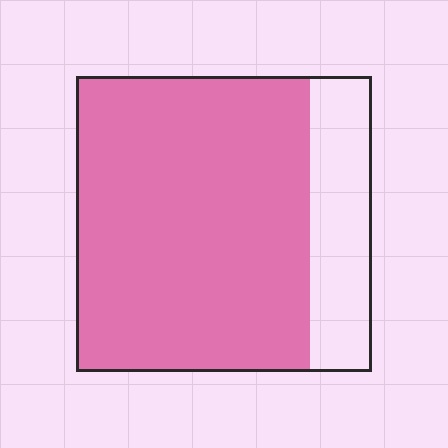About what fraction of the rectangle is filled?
About four fifths (4/5).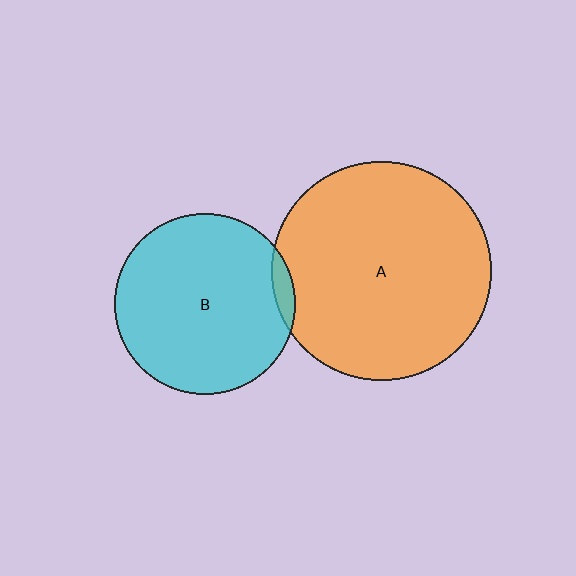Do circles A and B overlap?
Yes.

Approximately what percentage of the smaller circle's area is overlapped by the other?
Approximately 5%.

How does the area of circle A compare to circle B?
Approximately 1.5 times.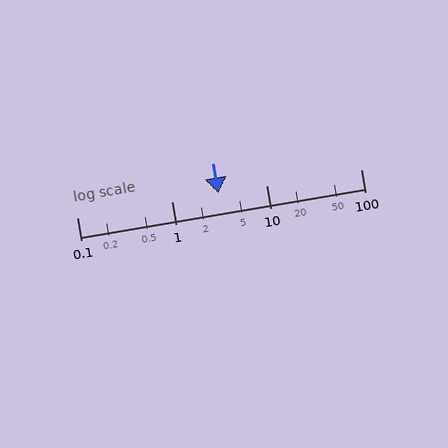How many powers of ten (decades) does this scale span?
The scale spans 3 decades, from 0.1 to 100.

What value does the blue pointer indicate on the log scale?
The pointer indicates approximately 3.1.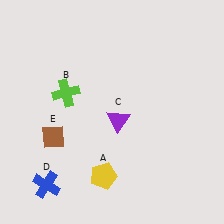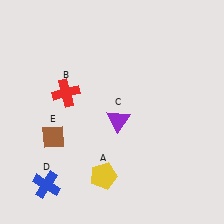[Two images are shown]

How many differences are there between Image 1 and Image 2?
There is 1 difference between the two images.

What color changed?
The cross (B) changed from lime in Image 1 to red in Image 2.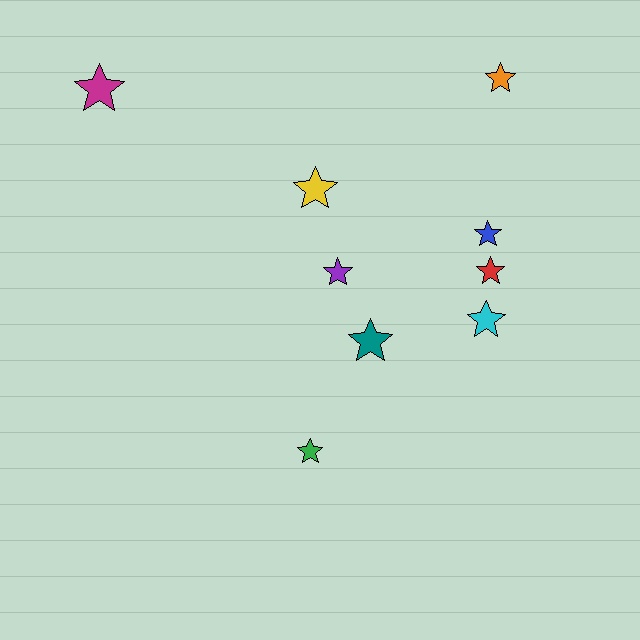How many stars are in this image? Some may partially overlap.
There are 9 stars.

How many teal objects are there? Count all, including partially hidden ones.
There is 1 teal object.